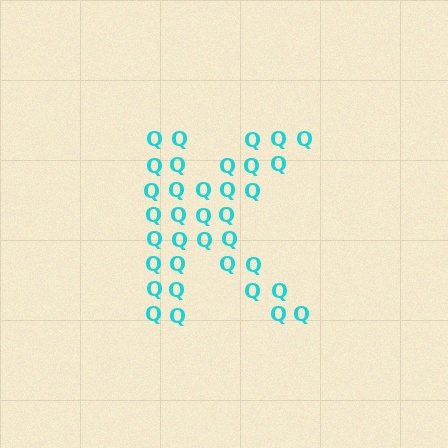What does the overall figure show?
The overall figure shows the letter K.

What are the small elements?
The small elements are letter Q's.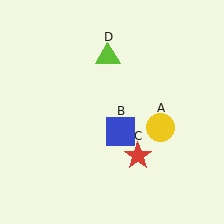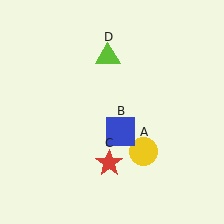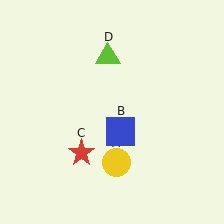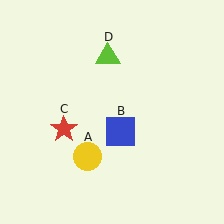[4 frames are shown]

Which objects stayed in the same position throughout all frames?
Blue square (object B) and lime triangle (object D) remained stationary.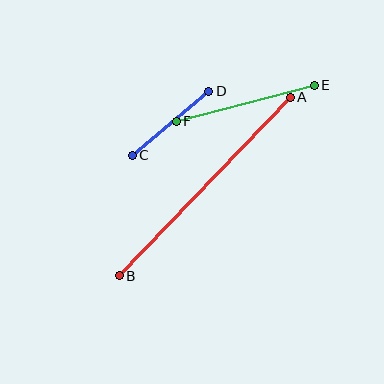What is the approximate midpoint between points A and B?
The midpoint is at approximately (205, 186) pixels.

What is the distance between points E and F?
The distance is approximately 142 pixels.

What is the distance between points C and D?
The distance is approximately 99 pixels.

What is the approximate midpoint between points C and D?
The midpoint is at approximately (170, 123) pixels.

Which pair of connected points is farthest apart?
Points A and B are farthest apart.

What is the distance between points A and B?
The distance is approximately 247 pixels.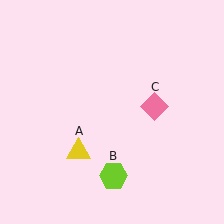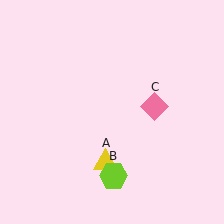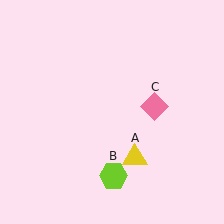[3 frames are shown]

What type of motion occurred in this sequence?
The yellow triangle (object A) rotated counterclockwise around the center of the scene.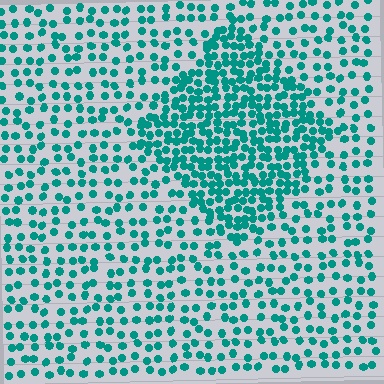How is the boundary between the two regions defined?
The boundary is defined by a change in element density (approximately 2.1x ratio). All elements are the same color, size, and shape.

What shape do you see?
I see a diamond.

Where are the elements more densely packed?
The elements are more densely packed inside the diamond boundary.